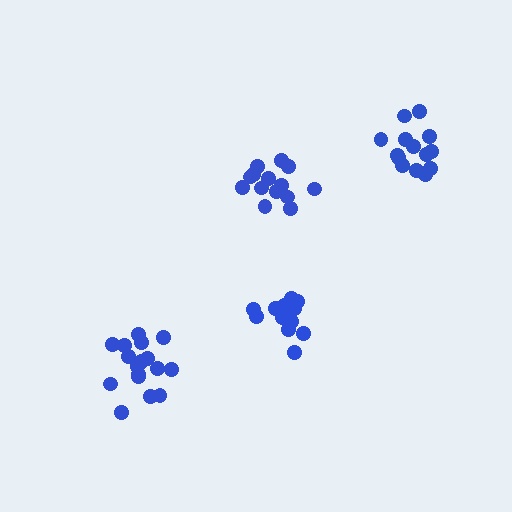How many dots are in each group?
Group 1: 17 dots, Group 2: 13 dots, Group 3: 14 dots, Group 4: 14 dots (58 total).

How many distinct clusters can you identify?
There are 4 distinct clusters.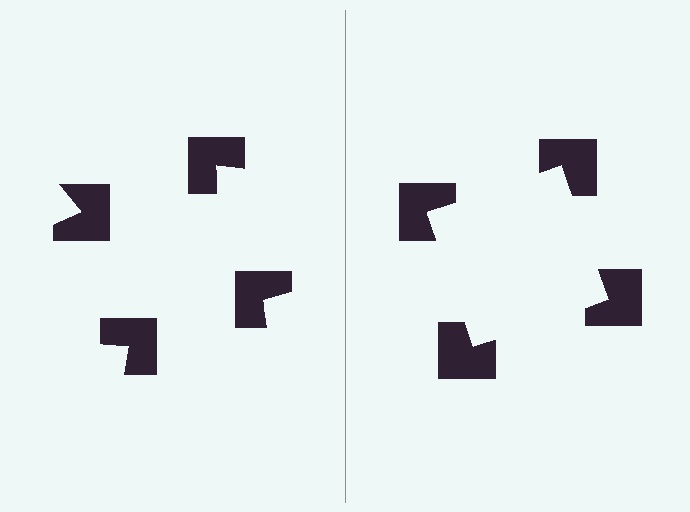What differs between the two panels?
The notched squares are positioned identically on both sides; only the wedge orientations differ. On the right they align to a square; on the left they are misaligned.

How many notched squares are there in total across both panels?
8 — 4 on each side.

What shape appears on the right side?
An illusory square.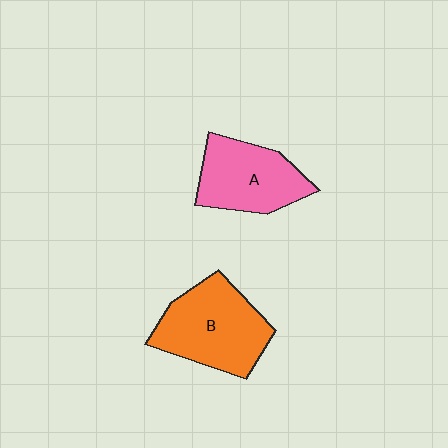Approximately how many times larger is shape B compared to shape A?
Approximately 1.2 times.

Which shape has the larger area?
Shape B (orange).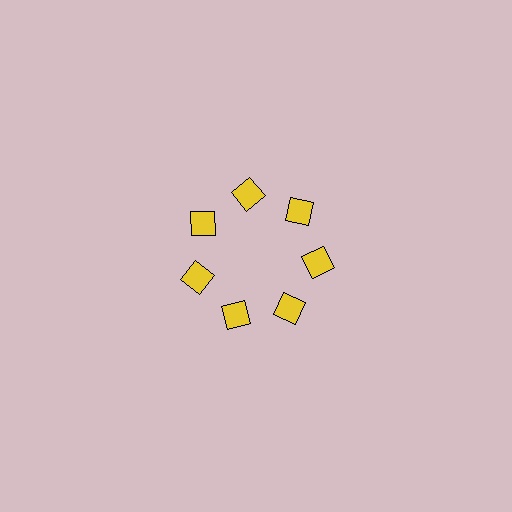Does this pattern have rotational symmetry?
Yes, this pattern has 7-fold rotational symmetry. It looks the same after rotating 51 degrees around the center.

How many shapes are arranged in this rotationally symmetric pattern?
There are 7 shapes, arranged in 7 groups of 1.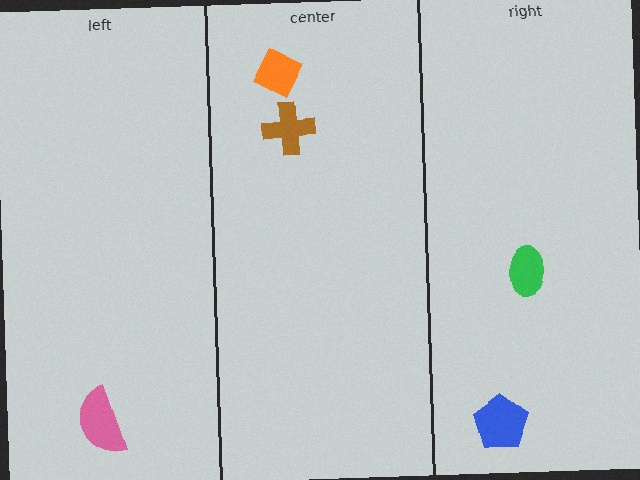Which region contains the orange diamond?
The center region.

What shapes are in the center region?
The brown cross, the orange diamond.